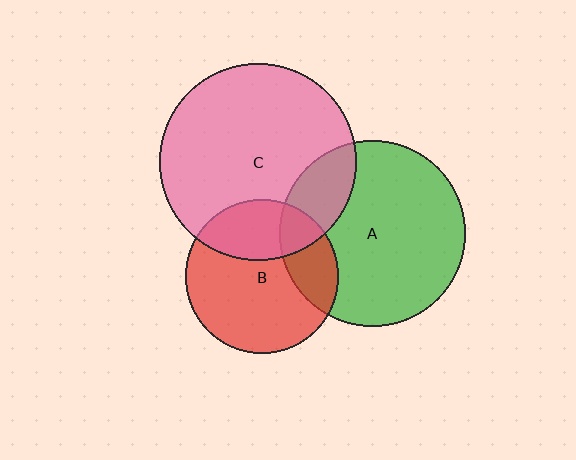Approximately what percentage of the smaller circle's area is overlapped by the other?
Approximately 25%.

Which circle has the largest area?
Circle C (pink).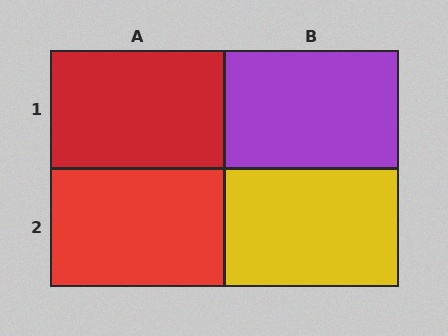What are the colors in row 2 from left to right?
Red, yellow.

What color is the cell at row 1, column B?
Purple.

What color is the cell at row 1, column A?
Red.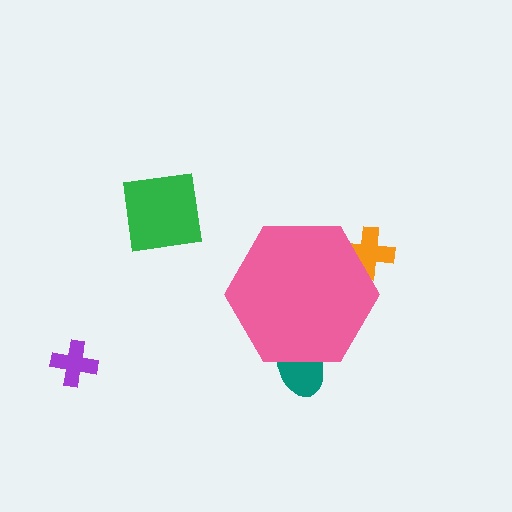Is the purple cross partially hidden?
No, the purple cross is fully visible.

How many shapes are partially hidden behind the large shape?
2 shapes are partially hidden.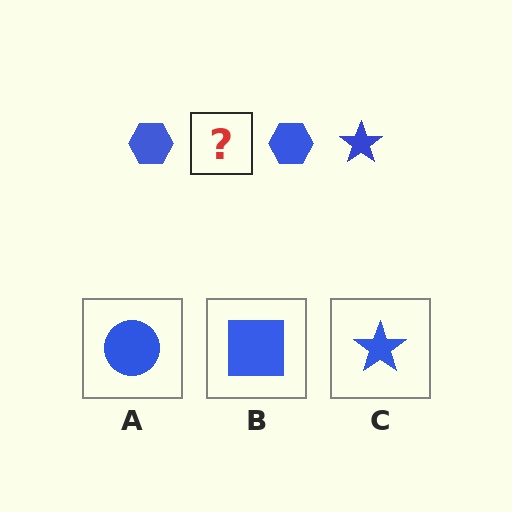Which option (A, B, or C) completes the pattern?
C.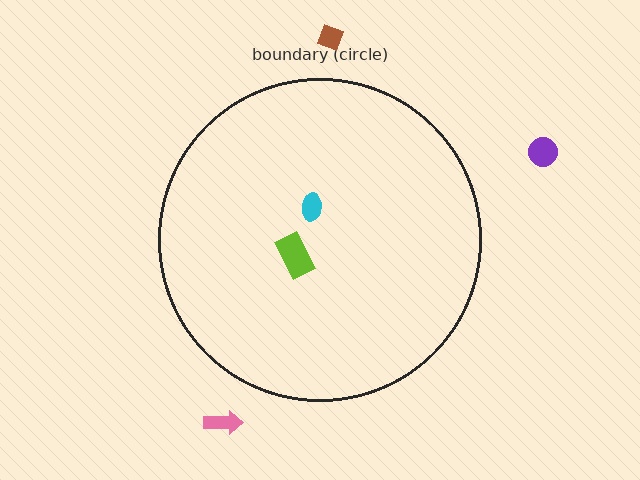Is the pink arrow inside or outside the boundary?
Outside.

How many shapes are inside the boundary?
2 inside, 3 outside.